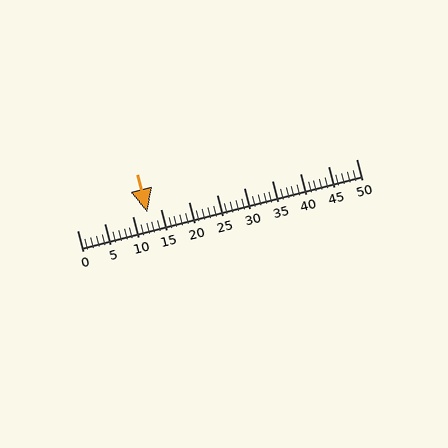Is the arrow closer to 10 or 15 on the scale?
The arrow is closer to 15.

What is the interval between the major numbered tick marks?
The major tick marks are spaced 5 units apart.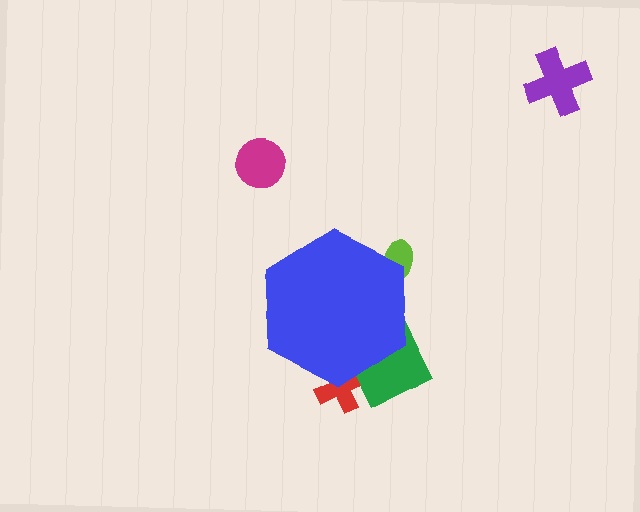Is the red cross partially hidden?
Yes, the red cross is partially hidden behind the blue hexagon.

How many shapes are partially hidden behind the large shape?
4 shapes are partially hidden.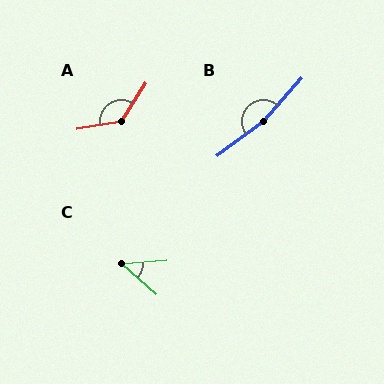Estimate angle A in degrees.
Approximately 133 degrees.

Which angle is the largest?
B, at approximately 168 degrees.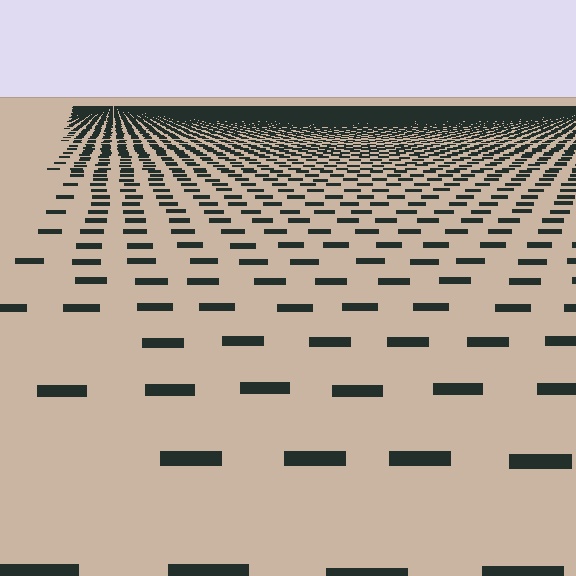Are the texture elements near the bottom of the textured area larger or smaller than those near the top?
Larger. Near the bottom, elements are closer to the viewer and appear at a bigger on-screen size.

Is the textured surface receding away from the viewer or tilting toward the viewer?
The surface is receding away from the viewer. Texture elements get smaller and denser toward the top.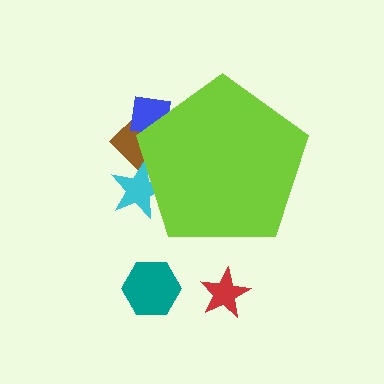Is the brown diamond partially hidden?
Yes, the brown diamond is partially hidden behind the lime pentagon.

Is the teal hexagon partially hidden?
No, the teal hexagon is fully visible.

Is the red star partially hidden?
No, the red star is fully visible.